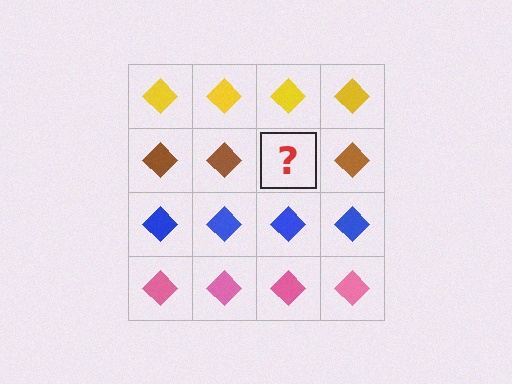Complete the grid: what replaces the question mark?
The question mark should be replaced with a brown diamond.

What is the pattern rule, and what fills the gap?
The rule is that each row has a consistent color. The gap should be filled with a brown diamond.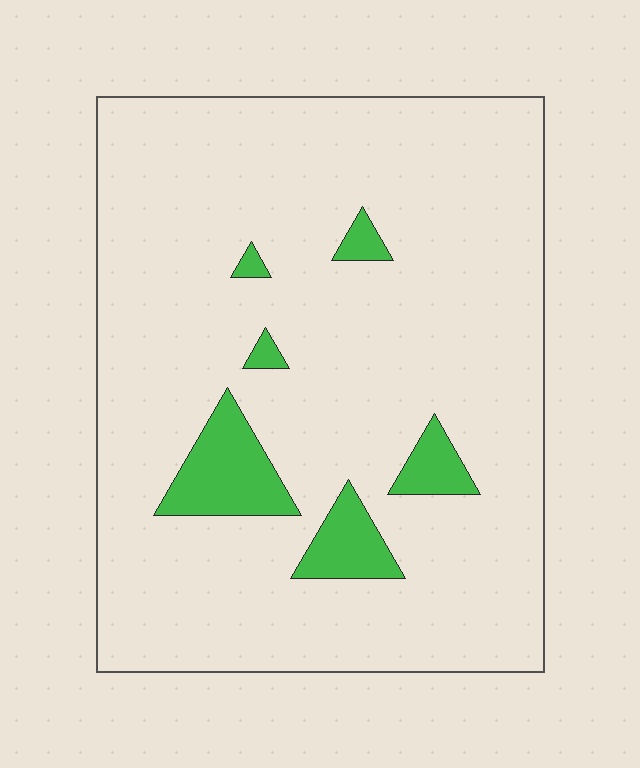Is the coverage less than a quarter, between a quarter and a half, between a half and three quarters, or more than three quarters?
Less than a quarter.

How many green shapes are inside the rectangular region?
6.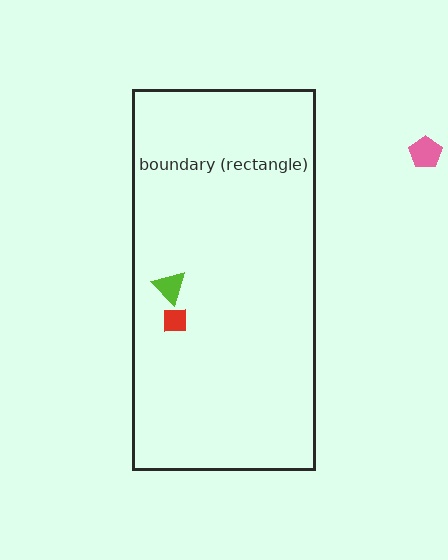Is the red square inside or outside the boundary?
Inside.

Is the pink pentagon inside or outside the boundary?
Outside.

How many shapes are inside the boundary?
2 inside, 1 outside.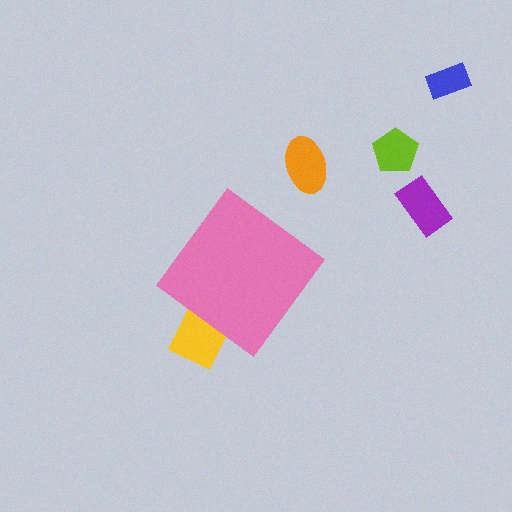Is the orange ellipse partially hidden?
No, the orange ellipse is fully visible.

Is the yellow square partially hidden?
Yes, the yellow square is partially hidden behind the pink diamond.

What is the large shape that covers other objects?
A pink diamond.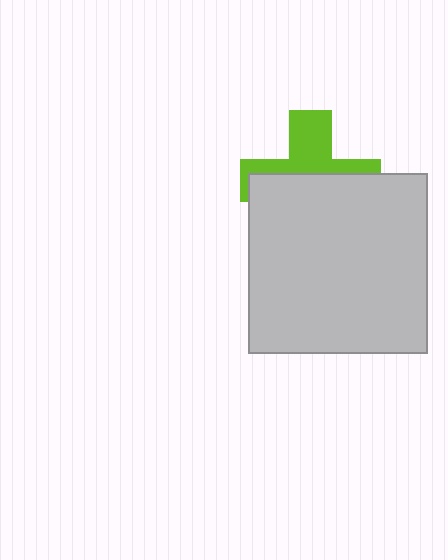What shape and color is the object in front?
The object in front is a light gray square.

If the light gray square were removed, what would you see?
You would see the complete lime cross.